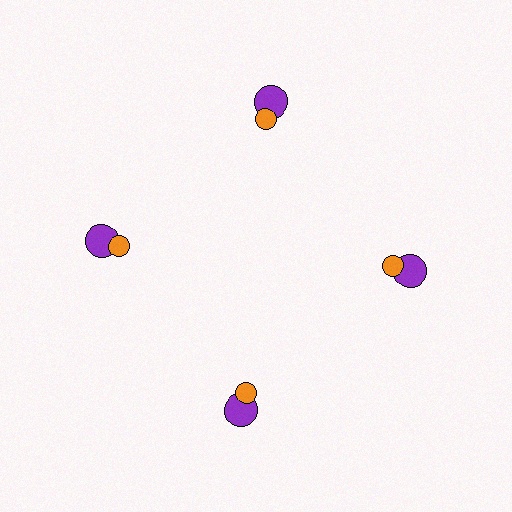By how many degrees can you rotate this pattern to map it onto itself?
The pattern maps onto itself every 90 degrees of rotation.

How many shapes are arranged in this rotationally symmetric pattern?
There are 8 shapes, arranged in 4 groups of 2.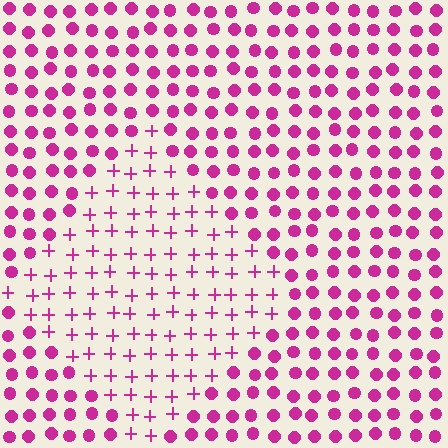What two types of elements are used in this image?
The image uses plus signs inside the diamond region and circles outside it.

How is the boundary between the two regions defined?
The boundary is defined by a change in element shape: plus signs inside vs. circles outside. All elements share the same color and spacing.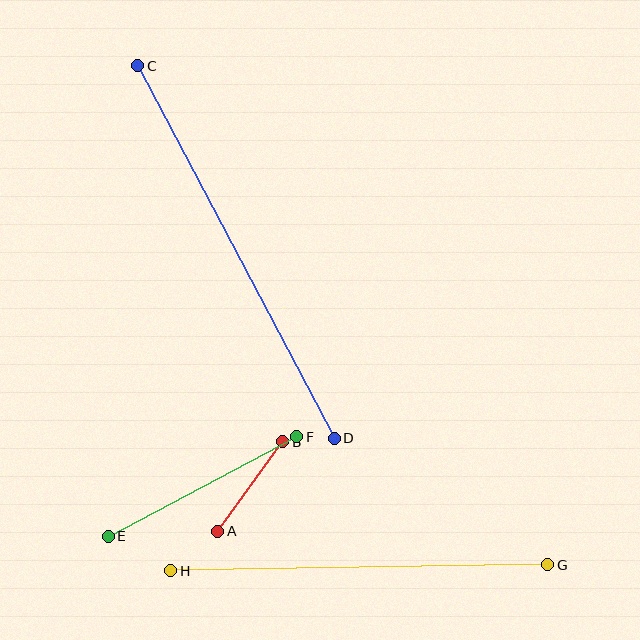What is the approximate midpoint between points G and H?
The midpoint is at approximately (359, 568) pixels.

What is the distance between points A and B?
The distance is approximately 111 pixels.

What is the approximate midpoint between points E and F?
The midpoint is at approximately (202, 487) pixels.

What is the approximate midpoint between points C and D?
The midpoint is at approximately (236, 252) pixels.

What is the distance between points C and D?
The distance is approximately 421 pixels.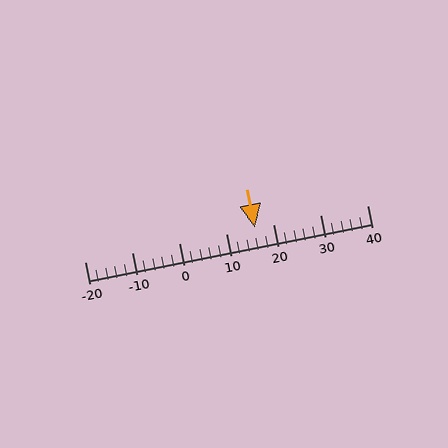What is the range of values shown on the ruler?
The ruler shows values from -20 to 40.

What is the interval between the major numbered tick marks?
The major tick marks are spaced 10 units apart.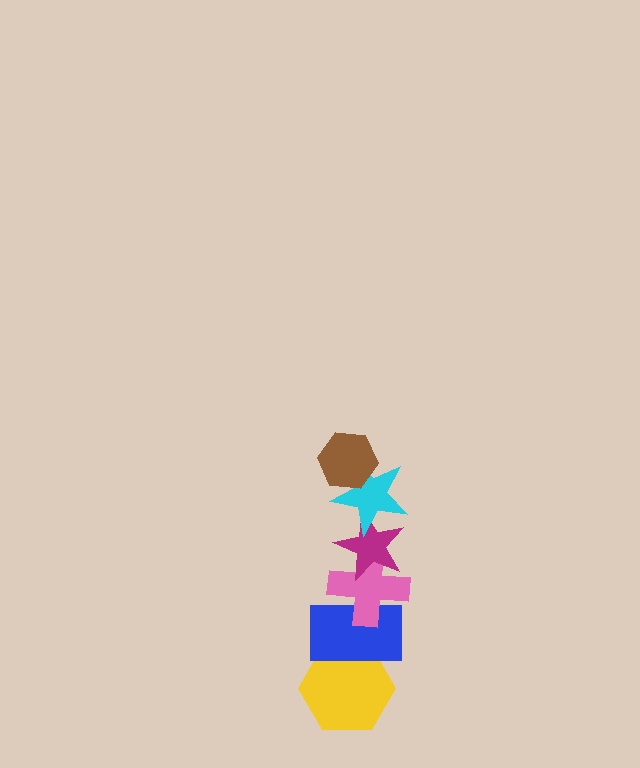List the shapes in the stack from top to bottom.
From top to bottom: the brown hexagon, the cyan star, the magenta star, the pink cross, the blue rectangle, the yellow hexagon.